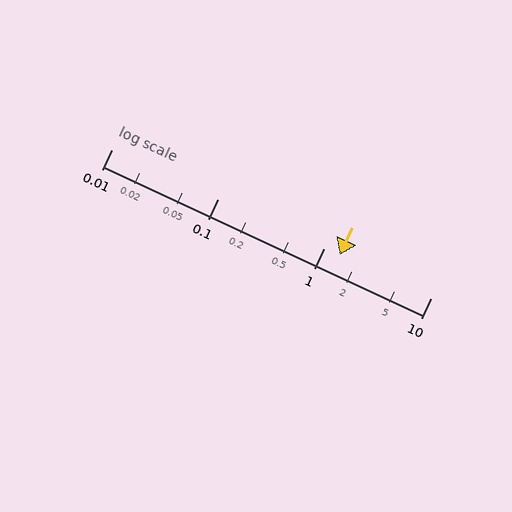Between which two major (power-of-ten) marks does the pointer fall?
The pointer is between 1 and 10.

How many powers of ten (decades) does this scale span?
The scale spans 3 decades, from 0.01 to 10.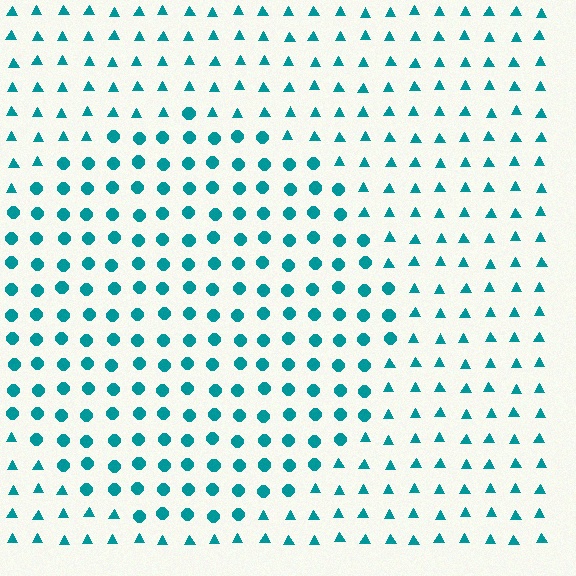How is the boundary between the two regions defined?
The boundary is defined by a change in element shape: circles inside vs. triangles outside. All elements share the same color and spacing.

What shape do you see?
I see a circle.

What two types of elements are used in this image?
The image uses circles inside the circle region and triangles outside it.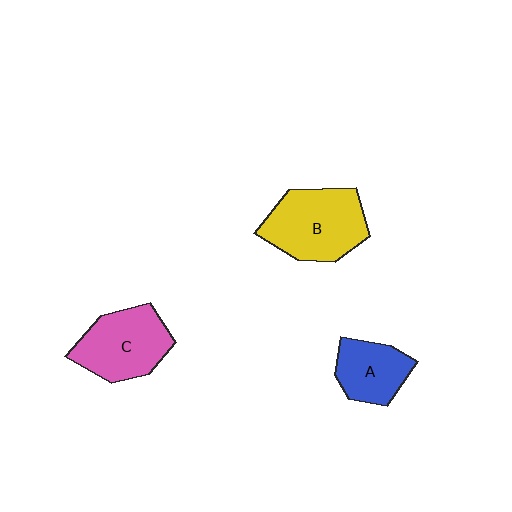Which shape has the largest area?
Shape B (yellow).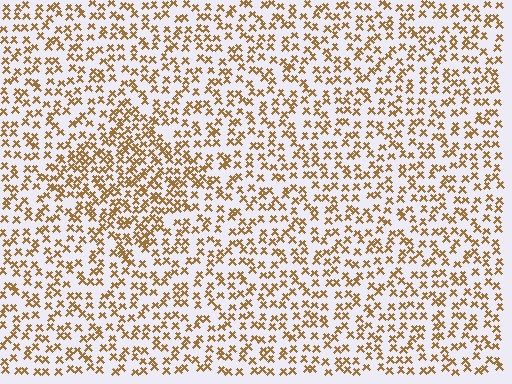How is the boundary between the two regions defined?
The boundary is defined by a change in element density (approximately 1.7x ratio). All elements are the same color, size, and shape.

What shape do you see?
I see a diamond.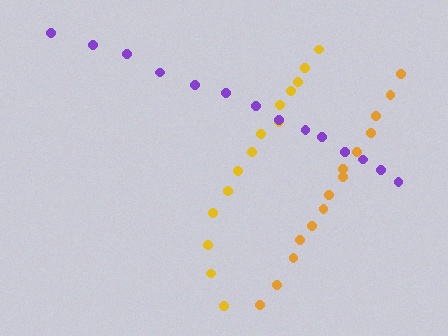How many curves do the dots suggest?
There are 3 distinct paths.